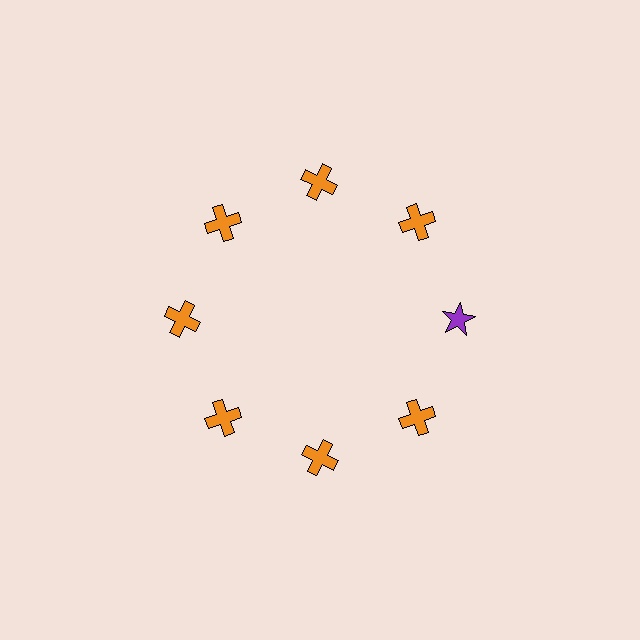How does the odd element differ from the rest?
It differs in both color (purple instead of orange) and shape (star instead of cross).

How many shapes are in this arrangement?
There are 8 shapes arranged in a ring pattern.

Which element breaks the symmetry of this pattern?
The purple star at roughly the 3 o'clock position breaks the symmetry. All other shapes are orange crosses.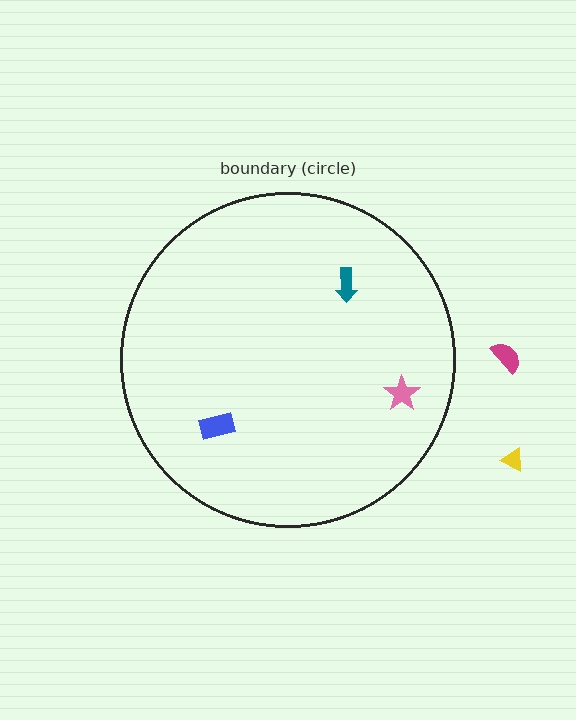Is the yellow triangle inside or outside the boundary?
Outside.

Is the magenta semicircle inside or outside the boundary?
Outside.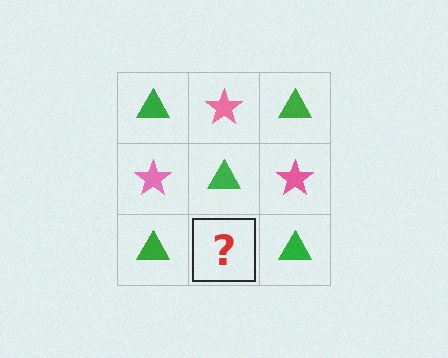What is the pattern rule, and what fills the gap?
The rule is that it alternates green triangle and pink star in a checkerboard pattern. The gap should be filled with a pink star.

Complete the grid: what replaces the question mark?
The question mark should be replaced with a pink star.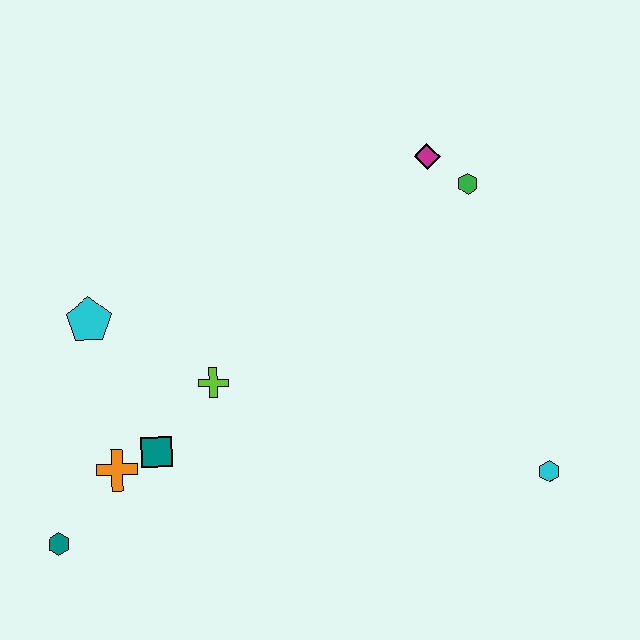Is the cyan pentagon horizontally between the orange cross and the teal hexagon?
Yes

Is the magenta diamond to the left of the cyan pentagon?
No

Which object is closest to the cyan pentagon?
The lime cross is closest to the cyan pentagon.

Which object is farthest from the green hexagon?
The teal hexagon is farthest from the green hexagon.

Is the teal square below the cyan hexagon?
No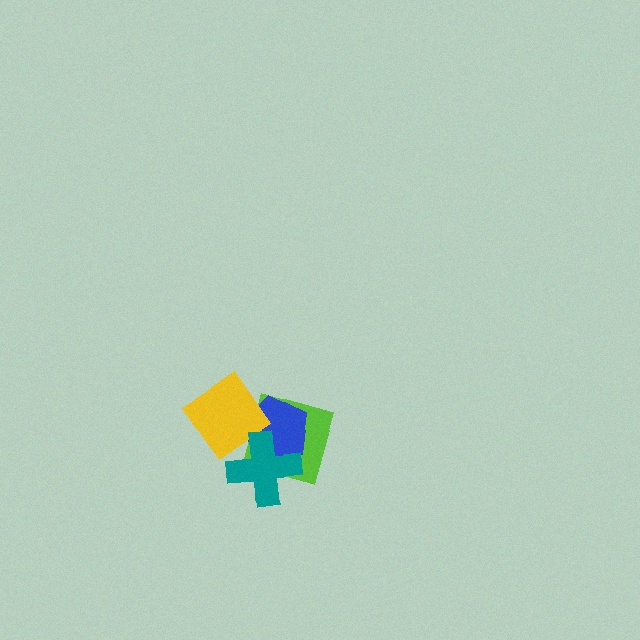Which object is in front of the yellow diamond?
The teal cross is in front of the yellow diamond.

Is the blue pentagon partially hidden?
Yes, it is partially covered by another shape.